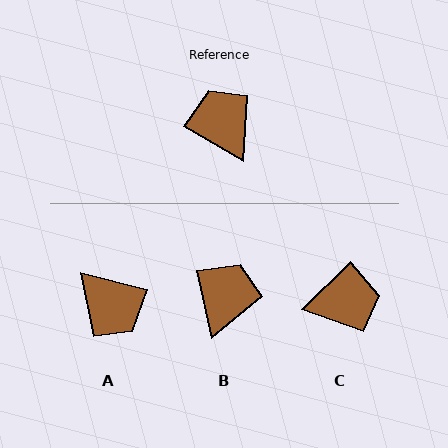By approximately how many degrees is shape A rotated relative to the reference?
Approximately 165 degrees clockwise.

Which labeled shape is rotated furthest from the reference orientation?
A, about 165 degrees away.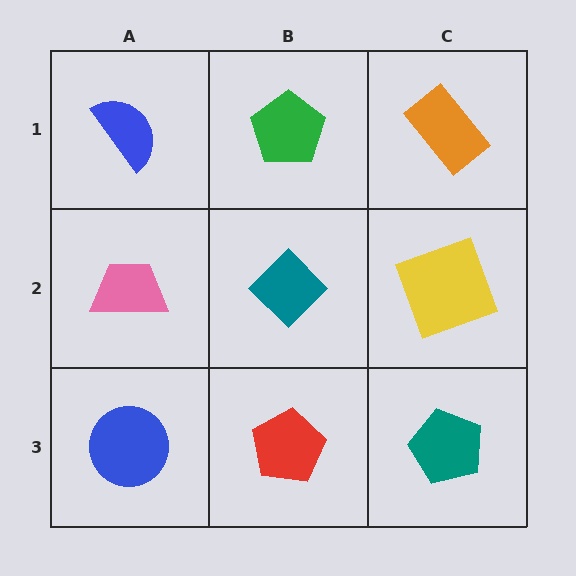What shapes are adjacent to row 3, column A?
A pink trapezoid (row 2, column A), a red pentagon (row 3, column B).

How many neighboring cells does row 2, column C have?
3.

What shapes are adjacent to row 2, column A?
A blue semicircle (row 1, column A), a blue circle (row 3, column A), a teal diamond (row 2, column B).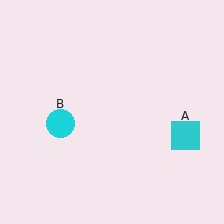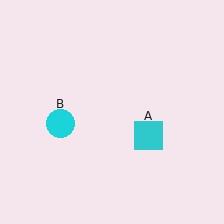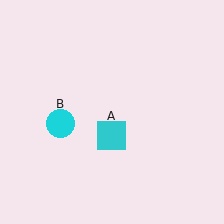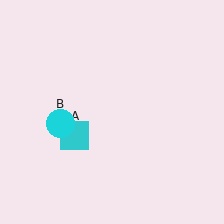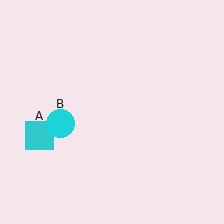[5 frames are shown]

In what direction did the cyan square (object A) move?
The cyan square (object A) moved left.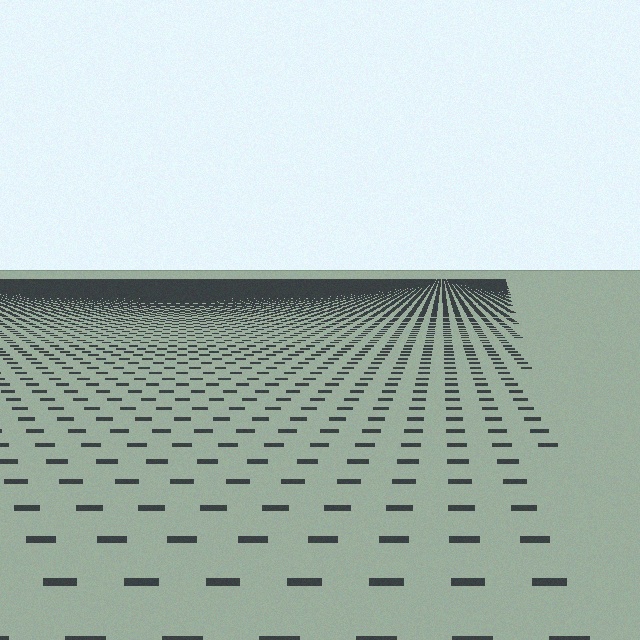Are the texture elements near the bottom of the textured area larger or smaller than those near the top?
Larger. Near the bottom, elements are closer to the viewer and appear at a bigger on-screen size.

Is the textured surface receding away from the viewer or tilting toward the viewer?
The surface is receding away from the viewer. Texture elements get smaller and denser toward the top.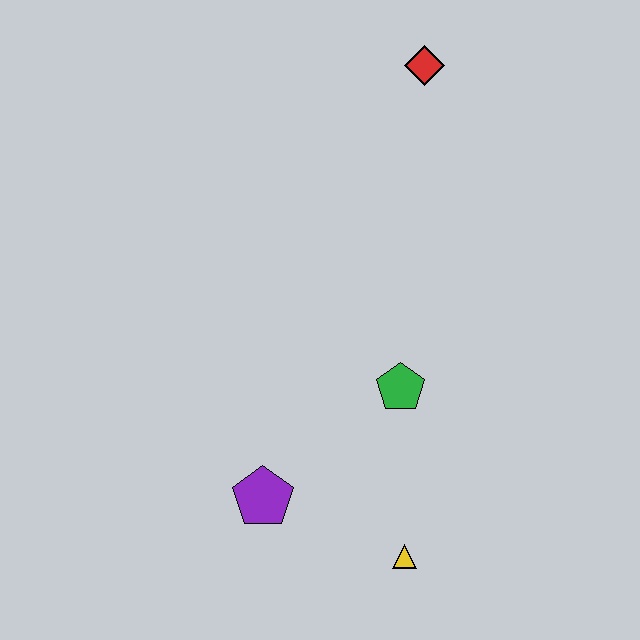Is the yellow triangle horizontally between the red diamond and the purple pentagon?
Yes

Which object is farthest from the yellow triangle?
The red diamond is farthest from the yellow triangle.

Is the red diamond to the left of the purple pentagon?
No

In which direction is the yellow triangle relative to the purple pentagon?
The yellow triangle is to the right of the purple pentagon.